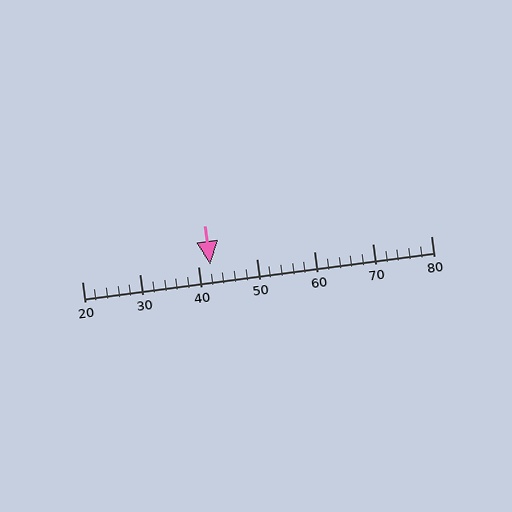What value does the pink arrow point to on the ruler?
The pink arrow points to approximately 42.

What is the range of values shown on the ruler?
The ruler shows values from 20 to 80.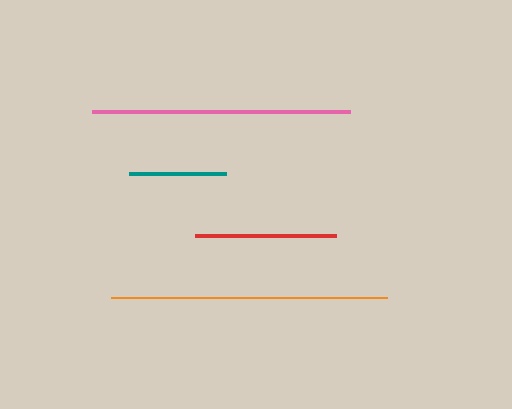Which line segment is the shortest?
The teal line is the shortest at approximately 97 pixels.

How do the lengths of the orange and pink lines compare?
The orange and pink lines are approximately the same length.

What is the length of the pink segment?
The pink segment is approximately 257 pixels long.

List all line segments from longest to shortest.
From longest to shortest: orange, pink, red, teal.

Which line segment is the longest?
The orange line is the longest at approximately 276 pixels.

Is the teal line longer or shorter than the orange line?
The orange line is longer than the teal line.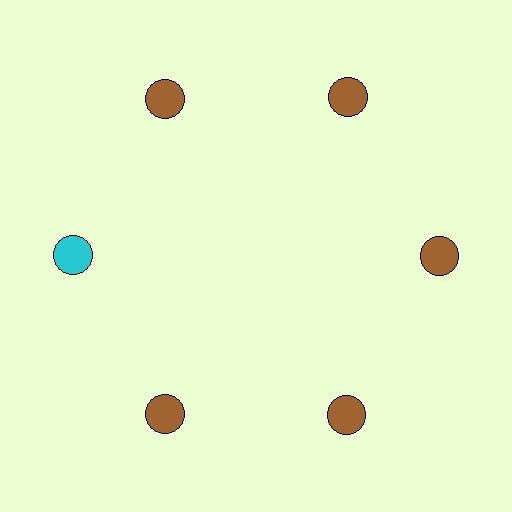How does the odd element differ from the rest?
It has a different color: cyan instead of brown.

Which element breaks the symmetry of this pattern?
The cyan circle at roughly the 9 o'clock position breaks the symmetry. All other shapes are brown circles.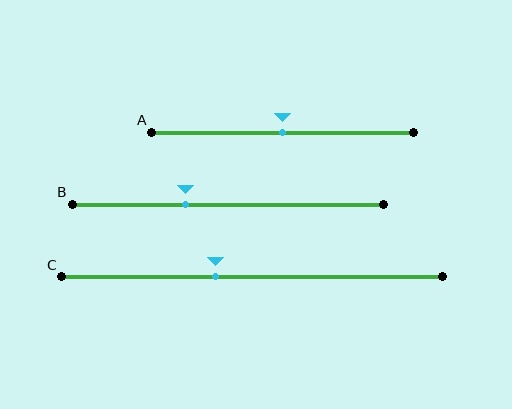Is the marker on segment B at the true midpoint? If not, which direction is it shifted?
No, the marker on segment B is shifted to the left by about 14% of the segment length.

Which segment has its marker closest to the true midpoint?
Segment A has its marker closest to the true midpoint.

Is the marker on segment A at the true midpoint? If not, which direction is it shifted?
Yes, the marker on segment A is at the true midpoint.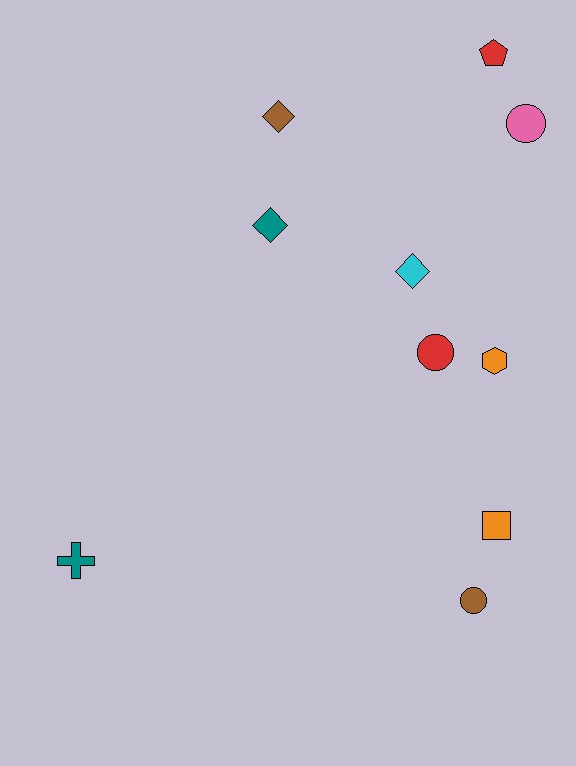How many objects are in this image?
There are 10 objects.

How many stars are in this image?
There are no stars.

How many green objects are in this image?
There are no green objects.